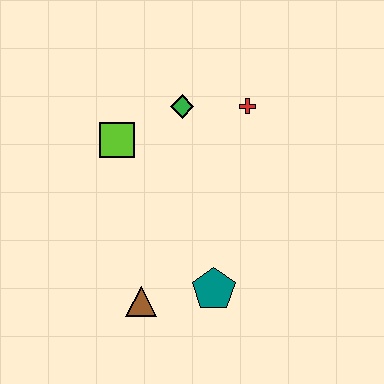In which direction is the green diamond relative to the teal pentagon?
The green diamond is above the teal pentagon.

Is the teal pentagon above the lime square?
No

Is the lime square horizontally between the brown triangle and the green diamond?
No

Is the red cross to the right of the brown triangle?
Yes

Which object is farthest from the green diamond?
The brown triangle is farthest from the green diamond.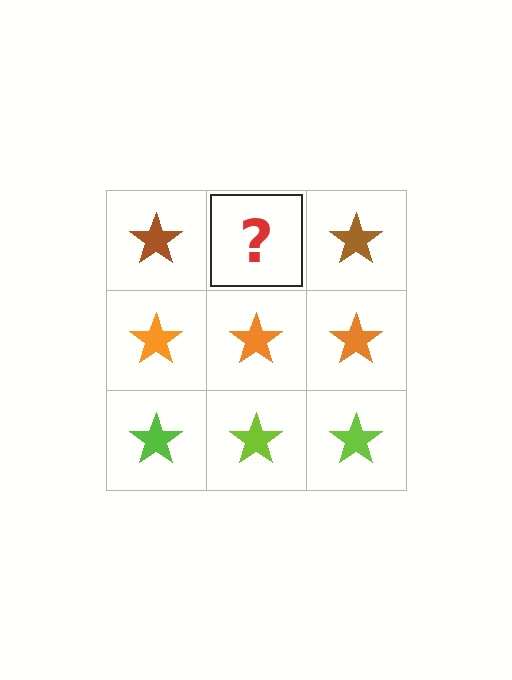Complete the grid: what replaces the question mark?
The question mark should be replaced with a brown star.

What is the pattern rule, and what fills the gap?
The rule is that each row has a consistent color. The gap should be filled with a brown star.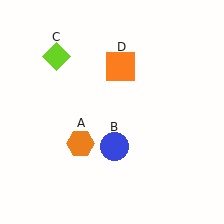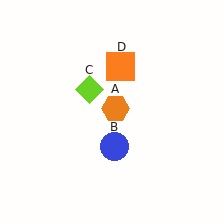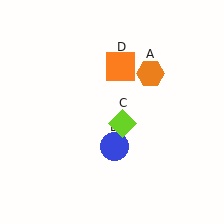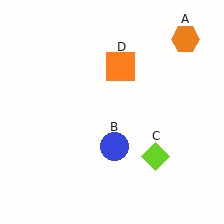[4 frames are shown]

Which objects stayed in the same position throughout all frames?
Blue circle (object B) and orange square (object D) remained stationary.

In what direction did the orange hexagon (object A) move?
The orange hexagon (object A) moved up and to the right.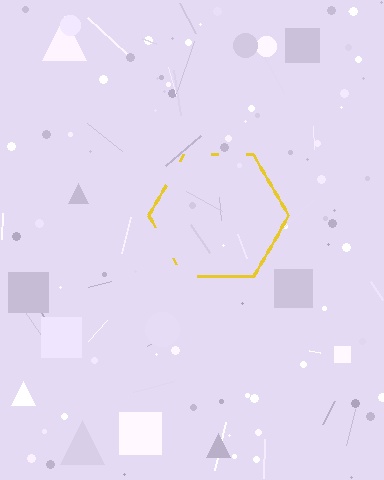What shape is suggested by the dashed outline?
The dashed outline suggests a hexagon.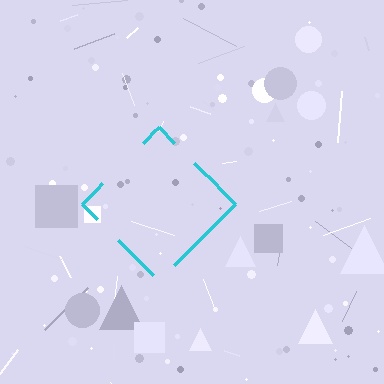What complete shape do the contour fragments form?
The contour fragments form a diamond.